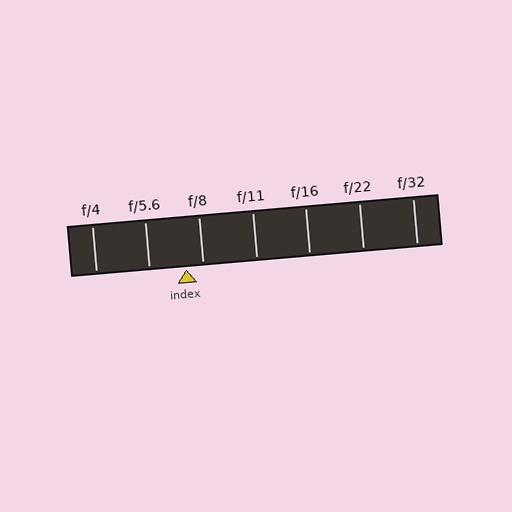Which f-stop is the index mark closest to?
The index mark is closest to f/8.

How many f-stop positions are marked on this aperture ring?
There are 7 f-stop positions marked.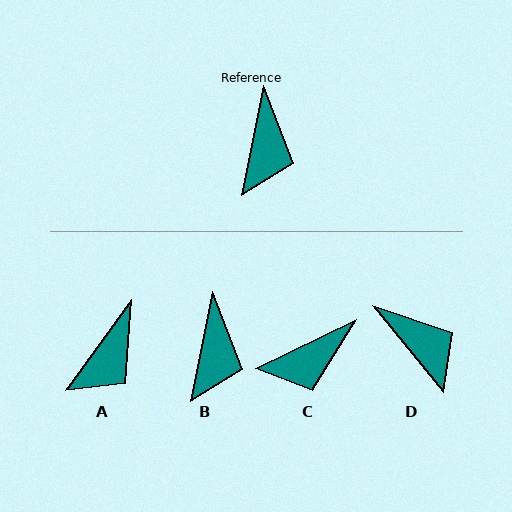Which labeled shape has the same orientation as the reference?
B.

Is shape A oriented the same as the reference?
No, it is off by about 25 degrees.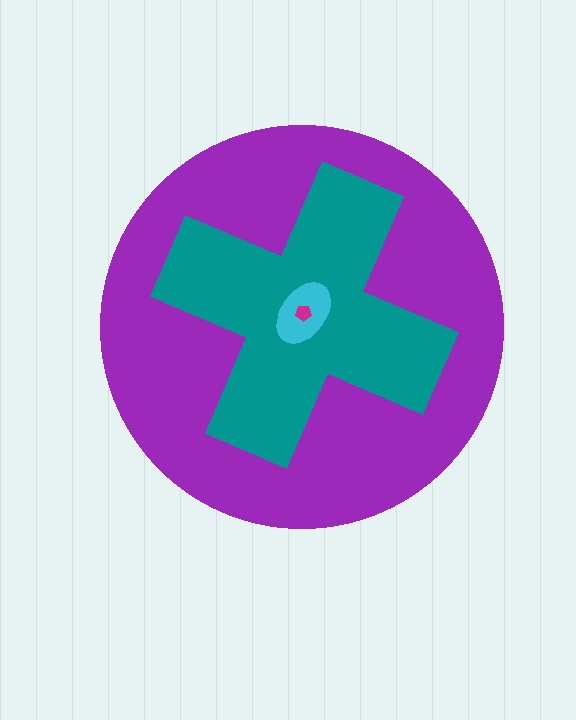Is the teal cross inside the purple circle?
Yes.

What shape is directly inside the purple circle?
The teal cross.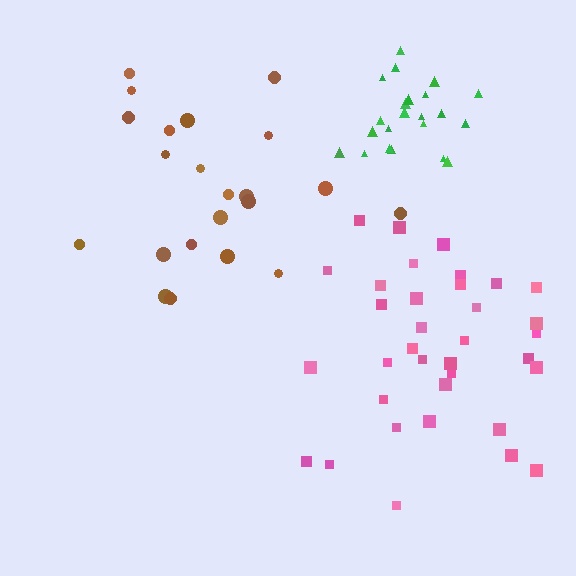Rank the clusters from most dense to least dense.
green, pink, brown.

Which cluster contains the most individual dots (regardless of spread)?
Pink (35).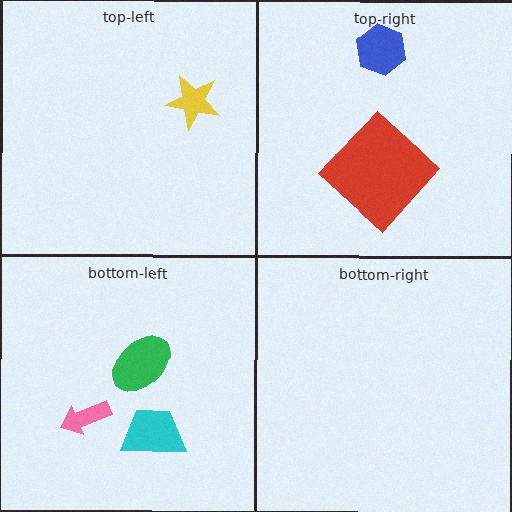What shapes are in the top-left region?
The yellow star.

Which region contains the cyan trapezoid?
The bottom-left region.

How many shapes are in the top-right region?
2.